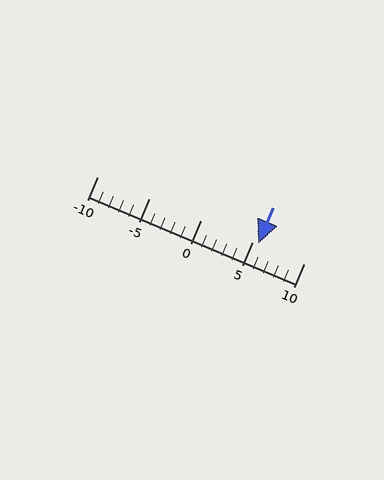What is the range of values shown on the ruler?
The ruler shows values from -10 to 10.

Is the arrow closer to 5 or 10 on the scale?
The arrow is closer to 5.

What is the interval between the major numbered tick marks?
The major tick marks are spaced 5 units apart.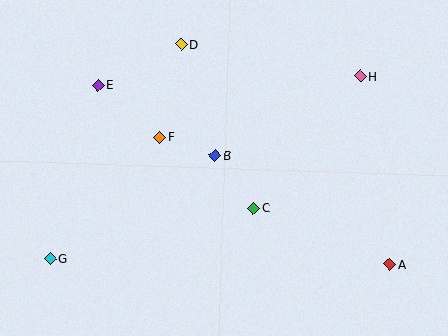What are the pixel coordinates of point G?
Point G is at (50, 258).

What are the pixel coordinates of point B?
Point B is at (215, 156).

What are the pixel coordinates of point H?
Point H is at (360, 76).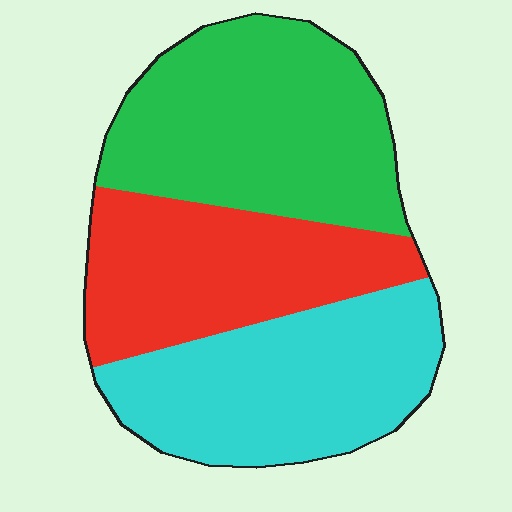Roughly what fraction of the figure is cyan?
Cyan covers 33% of the figure.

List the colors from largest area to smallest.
From largest to smallest: green, cyan, red.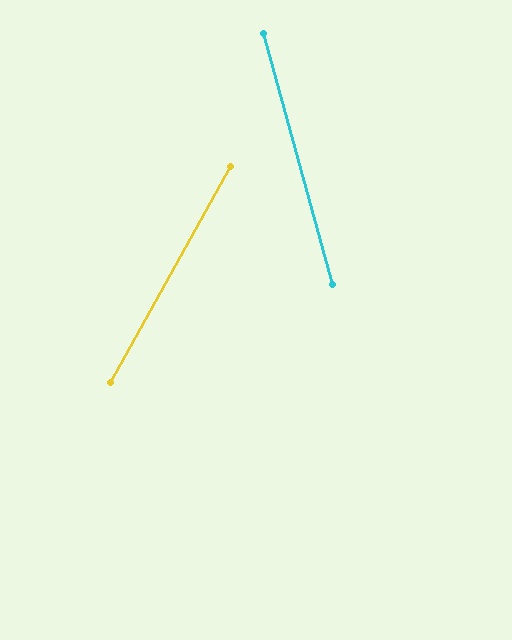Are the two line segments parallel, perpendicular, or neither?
Neither parallel nor perpendicular — they differ by about 45°.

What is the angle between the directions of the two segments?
Approximately 45 degrees.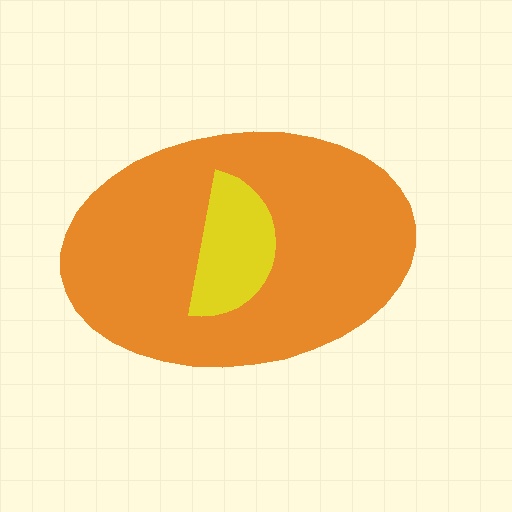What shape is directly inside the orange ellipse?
The yellow semicircle.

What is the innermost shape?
The yellow semicircle.